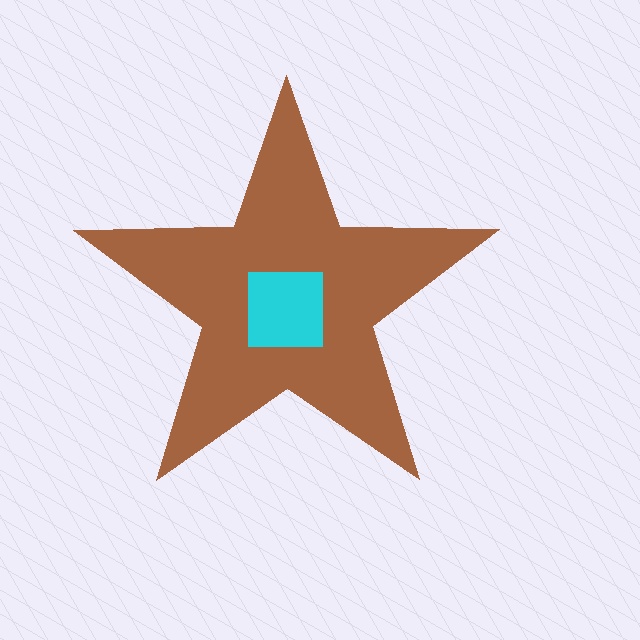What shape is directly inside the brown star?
The cyan square.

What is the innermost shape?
The cyan square.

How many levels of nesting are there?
2.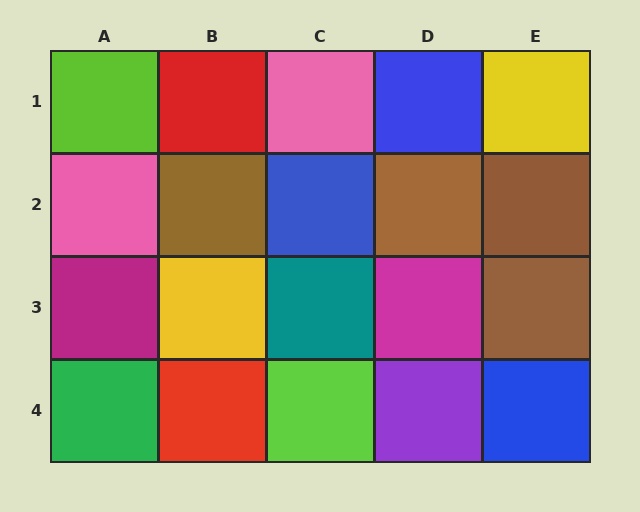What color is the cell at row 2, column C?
Blue.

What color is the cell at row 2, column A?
Pink.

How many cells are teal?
1 cell is teal.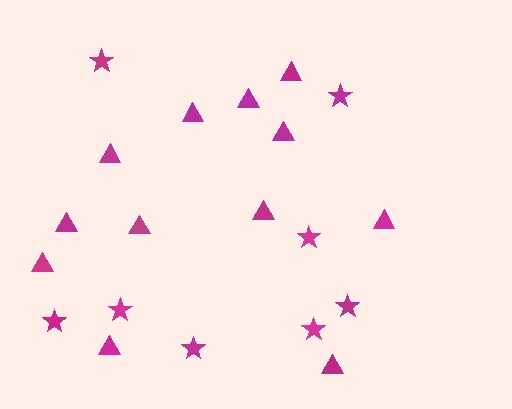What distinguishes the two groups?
There are 2 groups: one group of stars (8) and one group of triangles (12).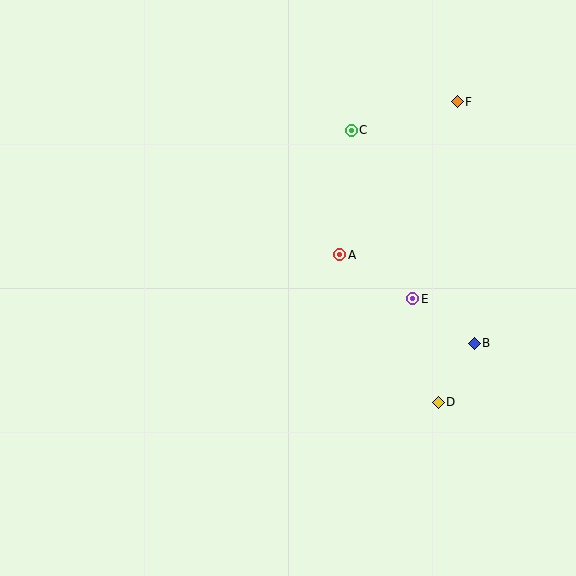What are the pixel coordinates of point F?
Point F is at (457, 102).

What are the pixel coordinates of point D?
Point D is at (438, 402).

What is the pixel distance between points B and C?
The distance between B and C is 246 pixels.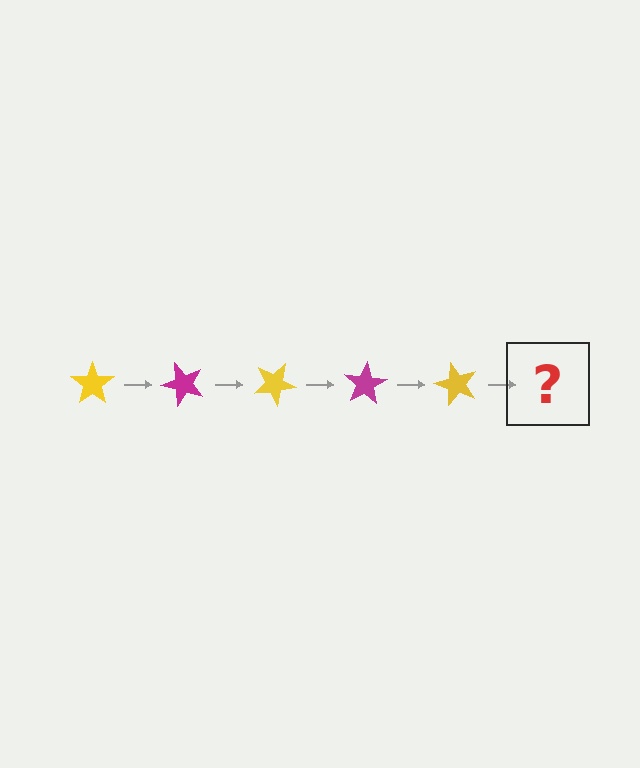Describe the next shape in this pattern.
It should be a magenta star, rotated 250 degrees from the start.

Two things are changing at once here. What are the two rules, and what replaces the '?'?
The two rules are that it rotates 50 degrees each step and the color cycles through yellow and magenta. The '?' should be a magenta star, rotated 250 degrees from the start.